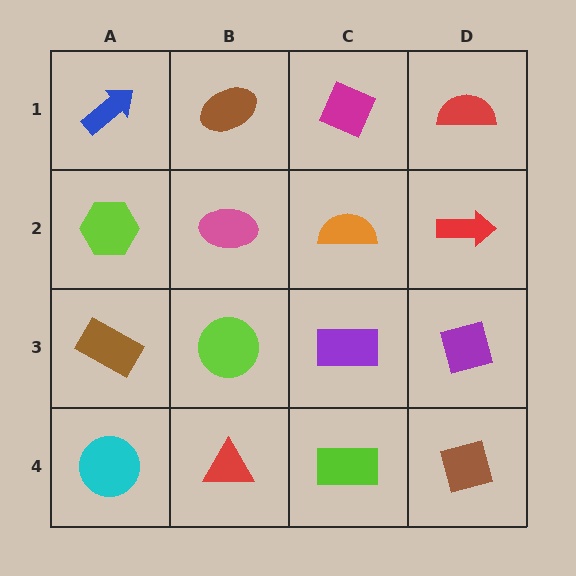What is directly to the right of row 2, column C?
A red arrow.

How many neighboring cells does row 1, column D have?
2.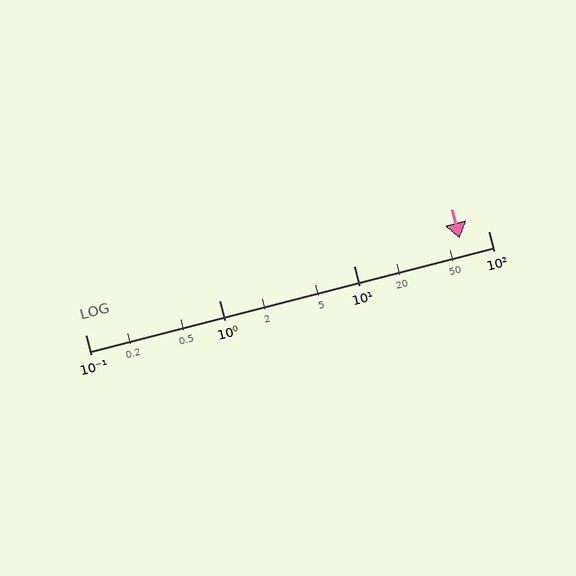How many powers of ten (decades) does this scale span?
The scale spans 3 decades, from 0.1 to 100.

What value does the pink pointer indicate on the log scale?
The pointer indicates approximately 61.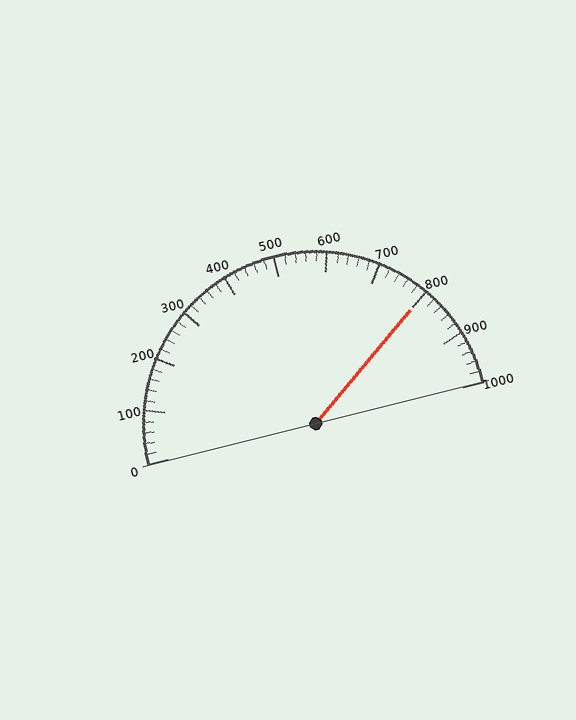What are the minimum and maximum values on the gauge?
The gauge ranges from 0 to 1000.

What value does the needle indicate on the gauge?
The needle indicates approximately 800.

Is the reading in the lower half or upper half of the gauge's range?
The reading is in the upper half of the range (0 to 1000).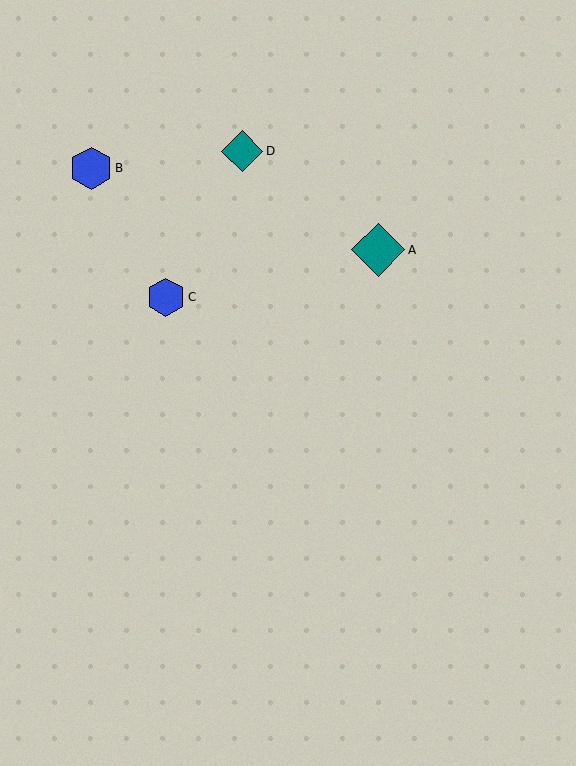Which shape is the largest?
The teal diamond (labeled A) is the largest.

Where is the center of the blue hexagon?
The center of the blue hexagon is at (91, 168).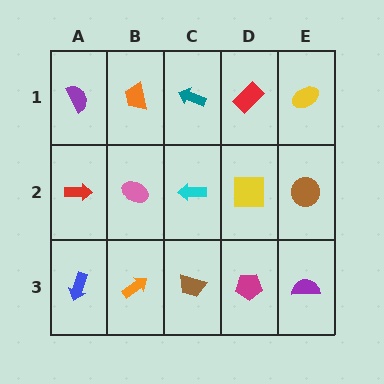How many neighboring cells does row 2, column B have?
4.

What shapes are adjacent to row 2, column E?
A yellow ellipse (row 1, column E), a purple semicircle (row 3, column E), a yellow square (row 2, column D).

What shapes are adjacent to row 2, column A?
A purple semicircle (row 1, column A), a blue arrow (row 3, column A), a pink ellipse (row 2, column B).